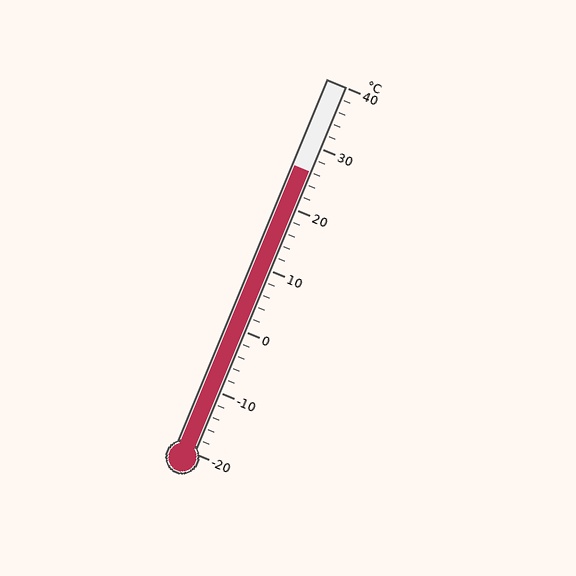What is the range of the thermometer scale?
The thermometer scale ranges from -20°C to 40°C.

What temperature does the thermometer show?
The thermometer shows approximately 26°C.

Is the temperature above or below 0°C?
The temperature is above 0°C.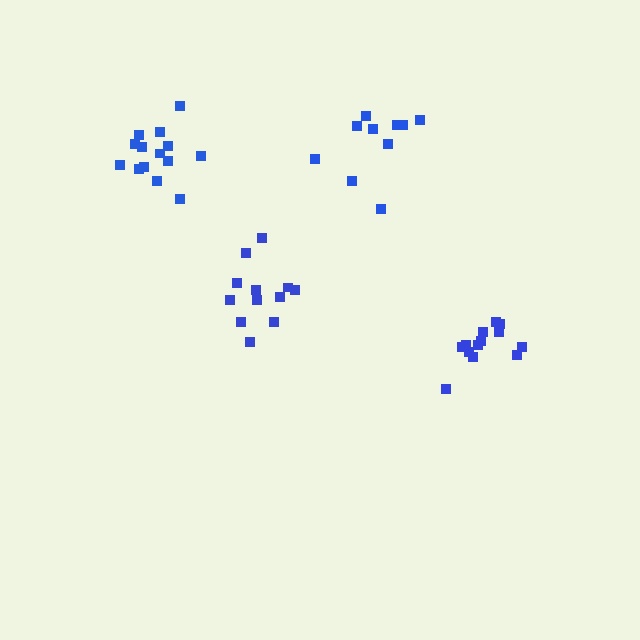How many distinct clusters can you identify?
There are 4 distinct clusters.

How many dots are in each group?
Group 1: 10 dots, Group 2: 12 dots, Group 3: 13 dots, Group 4: 14 dots (49 total).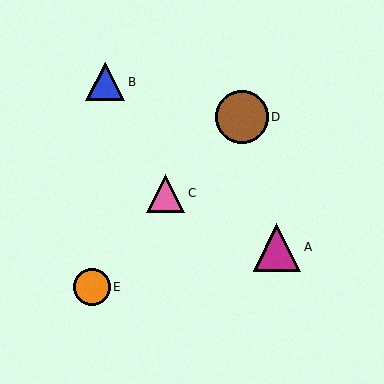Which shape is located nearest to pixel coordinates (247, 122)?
The brown circle (labeled D) at (242, 117) is nearest to that location.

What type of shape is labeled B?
Shape B is a blue triangle.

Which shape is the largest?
The brown circle (labeled D) is the largest.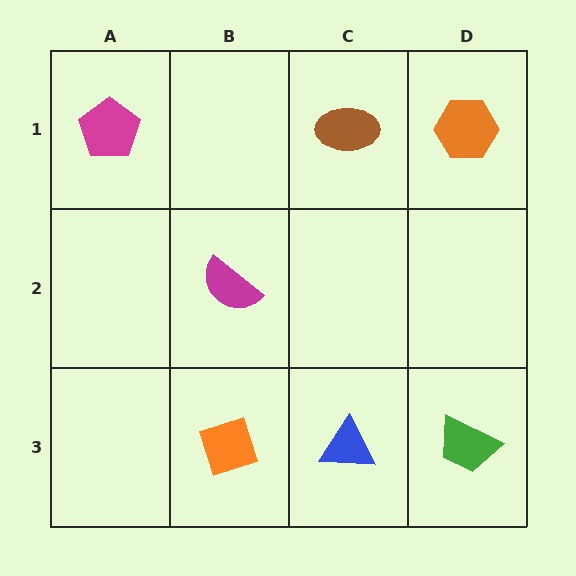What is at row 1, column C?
A brown ellipse.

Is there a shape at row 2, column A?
No, that cell is empty.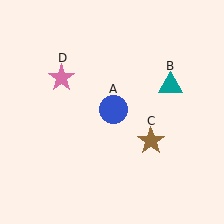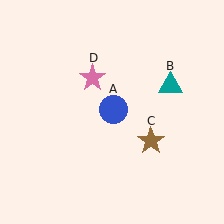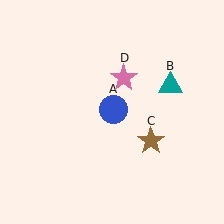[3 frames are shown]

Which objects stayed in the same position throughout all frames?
Blue circle (object A) and teal triangle (object B) and brown star (object C) remained stationary.